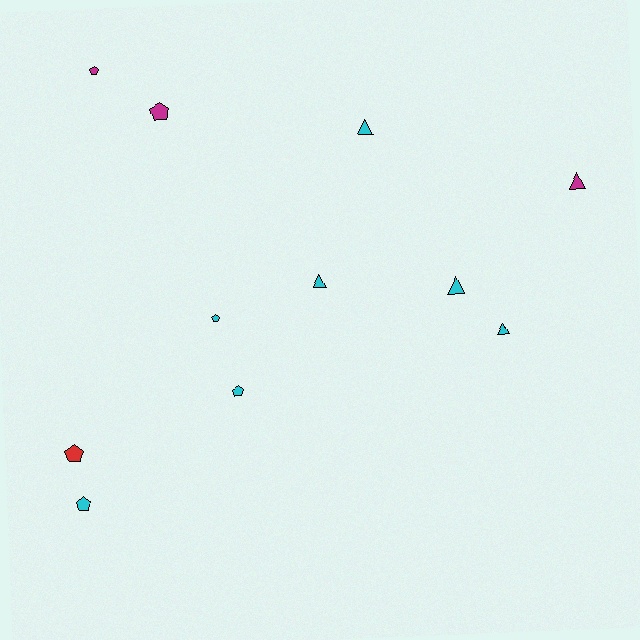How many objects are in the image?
There are 11 objects.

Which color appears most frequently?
Cyan, with 7 objects.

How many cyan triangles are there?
There are 4 cyan triangles.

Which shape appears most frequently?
Pentagon, with 6 objects.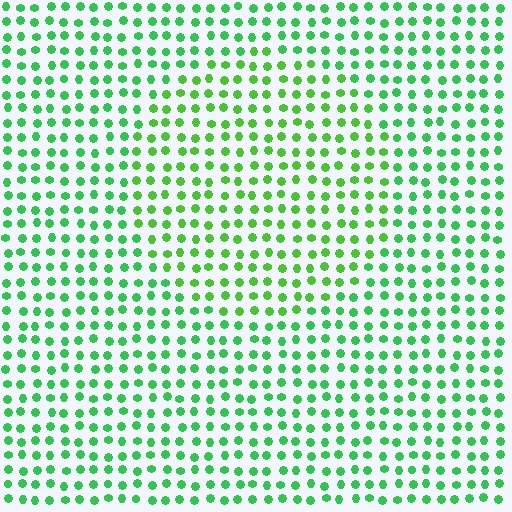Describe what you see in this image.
The image is filled with small green elements in a uniform arrangement. A circle-shaped region is visible where the elements are tinted to a slightly different hue, forming a subtle color boundary.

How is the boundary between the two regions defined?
The boundary is defined purely by a slight shift in hue (about 22 degrees). Spacing, size, and orientation are identical on both sides.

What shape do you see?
I see a circle.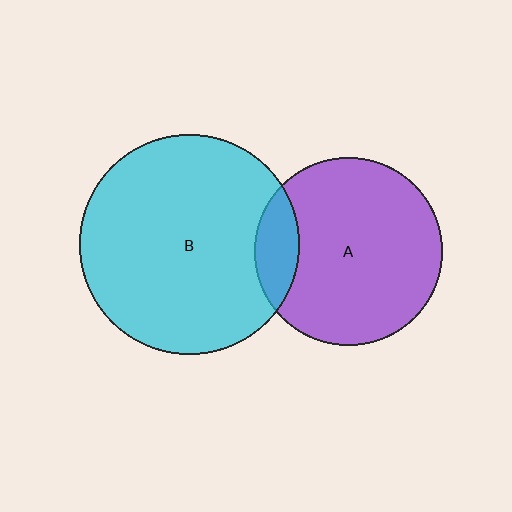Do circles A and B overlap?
Yes.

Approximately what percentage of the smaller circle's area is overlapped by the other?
Approximately 15%.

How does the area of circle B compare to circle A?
Approximately 1.4 times.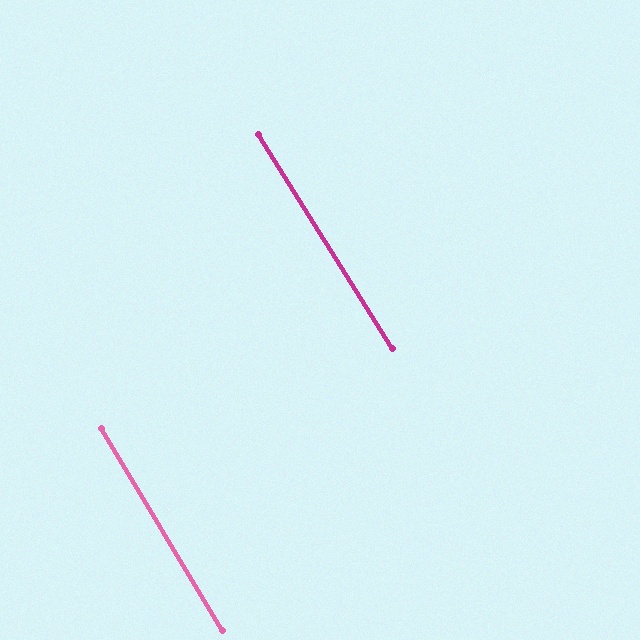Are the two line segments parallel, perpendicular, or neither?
Parallel — their directions differ by only 1.2°.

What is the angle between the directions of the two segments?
Approximately 1 degree.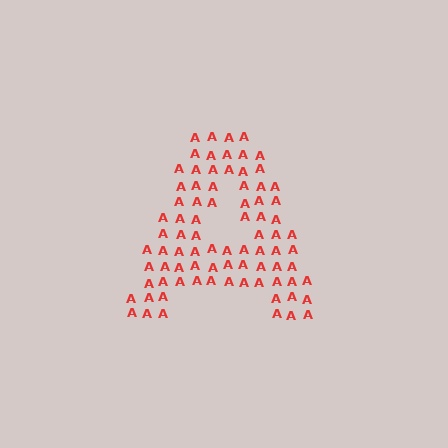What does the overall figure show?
The overall figure shows the letter A.